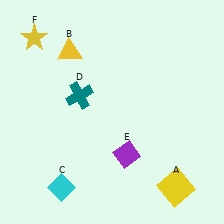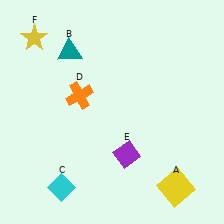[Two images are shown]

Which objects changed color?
B changed from yellow to teal. D changed from teal to orange.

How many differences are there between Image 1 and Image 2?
There are 2 differences between the two images.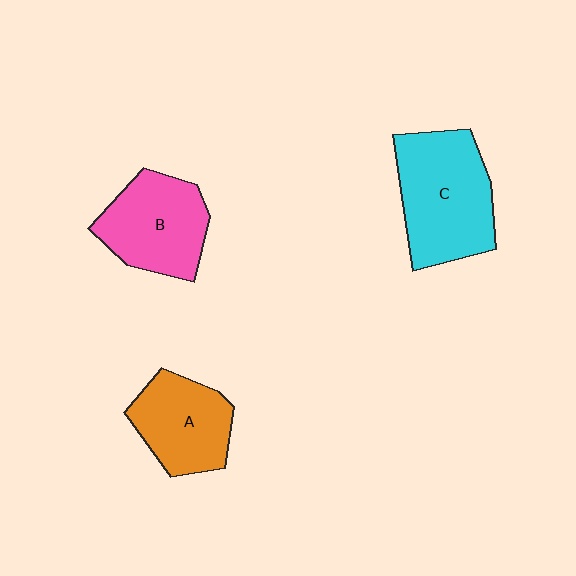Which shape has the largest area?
Shape C (cyan).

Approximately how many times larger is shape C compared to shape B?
Approximately 1.3 times.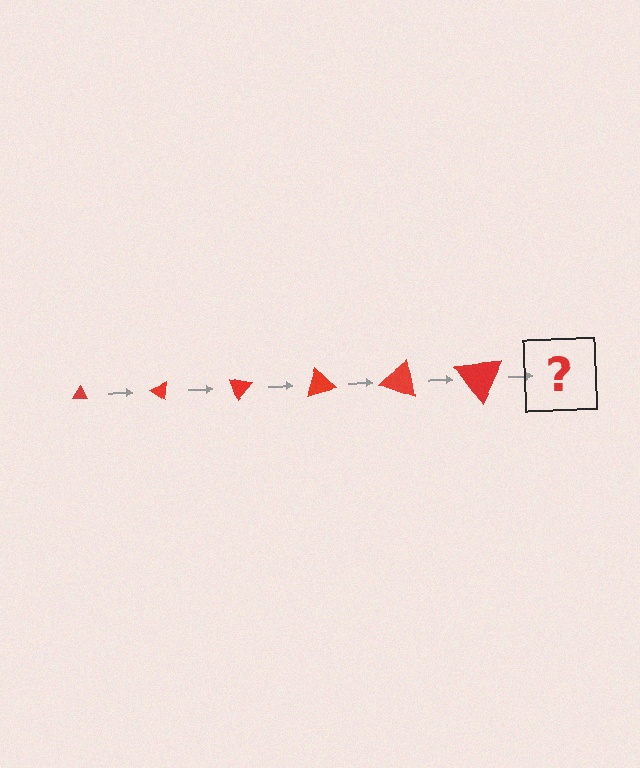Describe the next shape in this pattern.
It should be a triangle, larger than the previous one and rotated 210 degrees from the start.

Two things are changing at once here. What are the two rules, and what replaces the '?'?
The two rules are that the triangle grows larger each step and it rotates 35 degrees each step. The '?' should be a triangle, larger than the previous one and rotated 210 degrees from the start.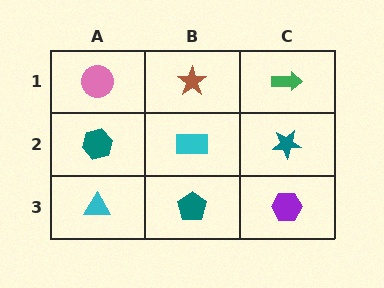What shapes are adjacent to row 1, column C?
A teal star (row 2, column C), a brown star (row 1, column B).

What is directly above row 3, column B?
A cyan rectangle.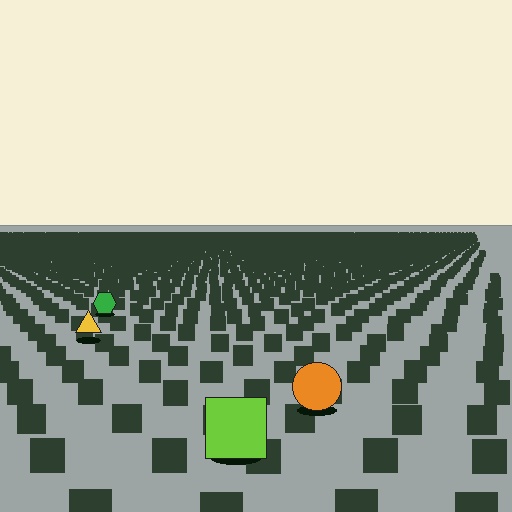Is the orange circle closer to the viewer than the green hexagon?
Yes. The orange circle is closer — you can tell from the texture gradient: the ground texture is coarser near it.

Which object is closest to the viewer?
The lime square is closest. The texture marks near it are larger and more spread out.